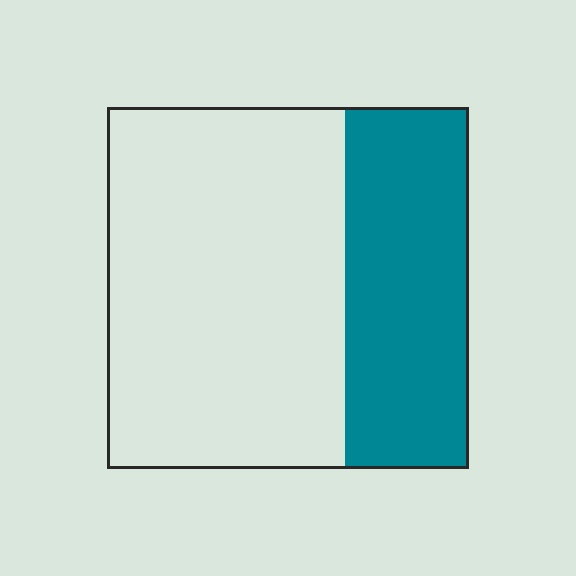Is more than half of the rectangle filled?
No.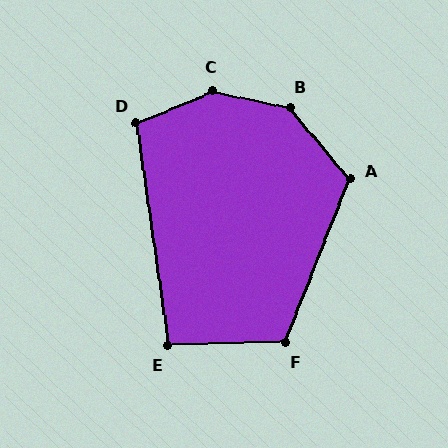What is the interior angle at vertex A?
Approximately 118 degrees (obtuse).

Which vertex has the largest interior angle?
C, at approximately 145 degrees.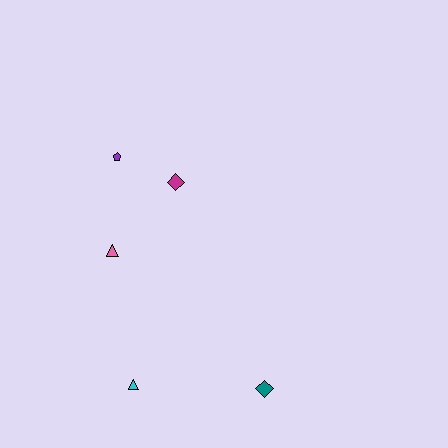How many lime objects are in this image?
There are no lime objects.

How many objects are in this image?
There are 5 objects.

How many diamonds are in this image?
There are 2 diamonds.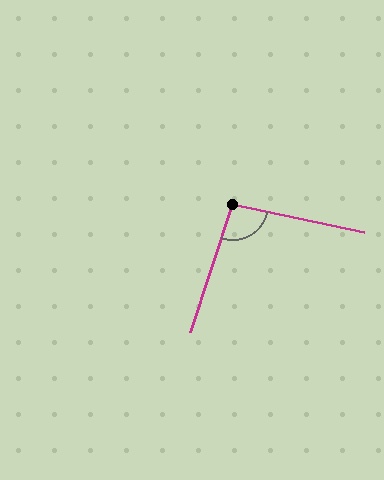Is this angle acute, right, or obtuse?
It is obtuse.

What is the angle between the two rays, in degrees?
Approximately 96 degrees.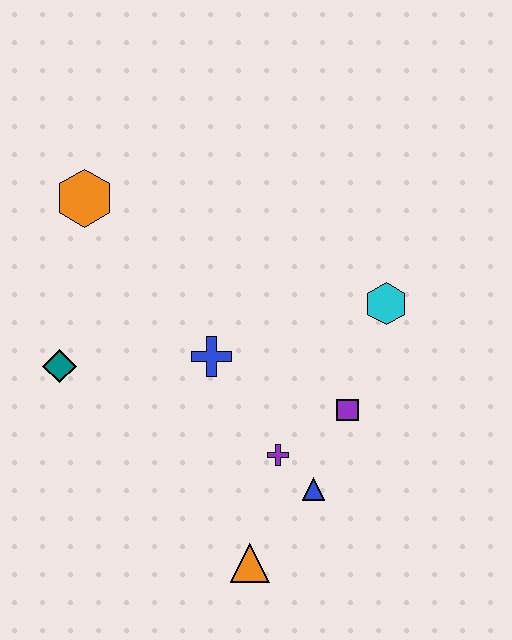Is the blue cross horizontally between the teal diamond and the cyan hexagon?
Yes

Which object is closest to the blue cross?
The purple cross is closest to the blue cross.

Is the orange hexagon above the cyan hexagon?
Yes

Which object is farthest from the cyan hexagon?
The teal diamond is farthest from the cyan hexagon.